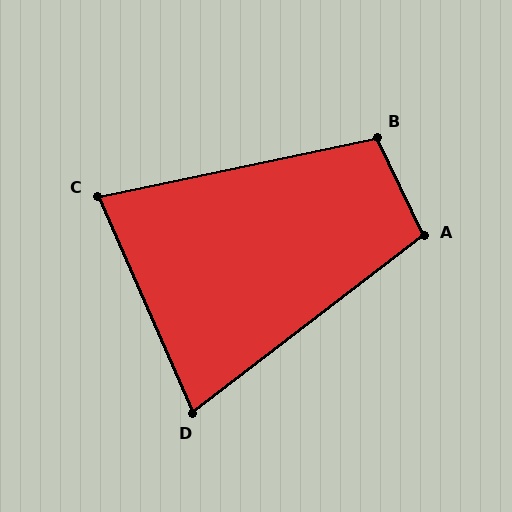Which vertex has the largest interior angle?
B, at approximately 104 degrees.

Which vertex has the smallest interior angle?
D, at approximately 76 degrees.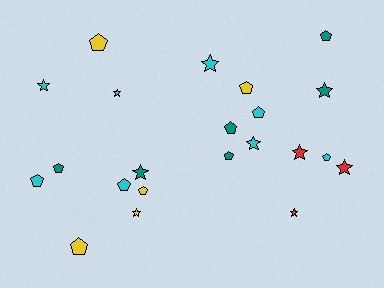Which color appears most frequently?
Cyan, with 8 objects.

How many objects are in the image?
There are 22 objects.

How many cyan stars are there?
There are 4 cyan stars.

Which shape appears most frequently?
Pentagon, with 12 objects.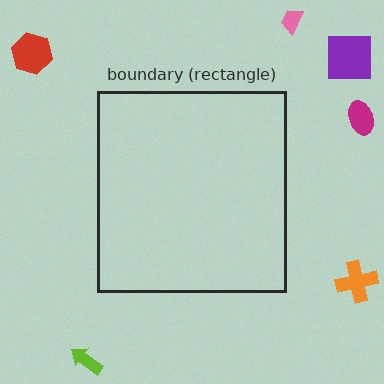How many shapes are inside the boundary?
0 inside, 6 outside.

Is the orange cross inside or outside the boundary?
Outside.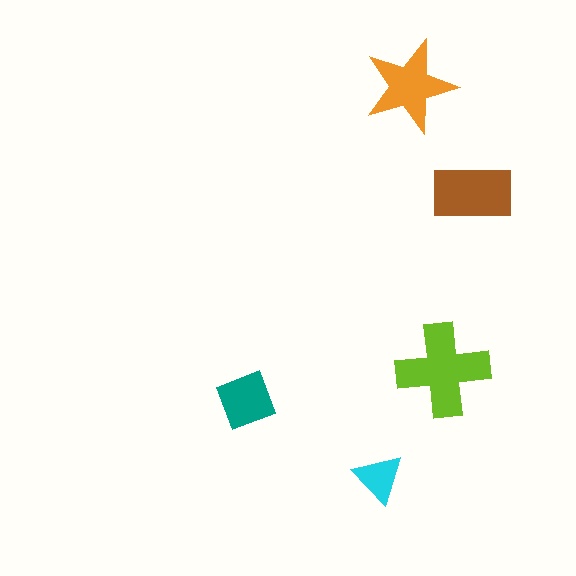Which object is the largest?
The lime cross.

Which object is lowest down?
The cyan triangle is bottommost.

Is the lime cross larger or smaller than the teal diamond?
Larger.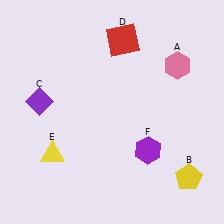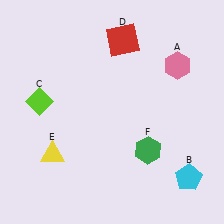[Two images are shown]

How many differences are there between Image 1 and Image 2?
There are 3 differences between the two images.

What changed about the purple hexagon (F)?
In Image 1, F is purple. In Image 2, it changed to green.